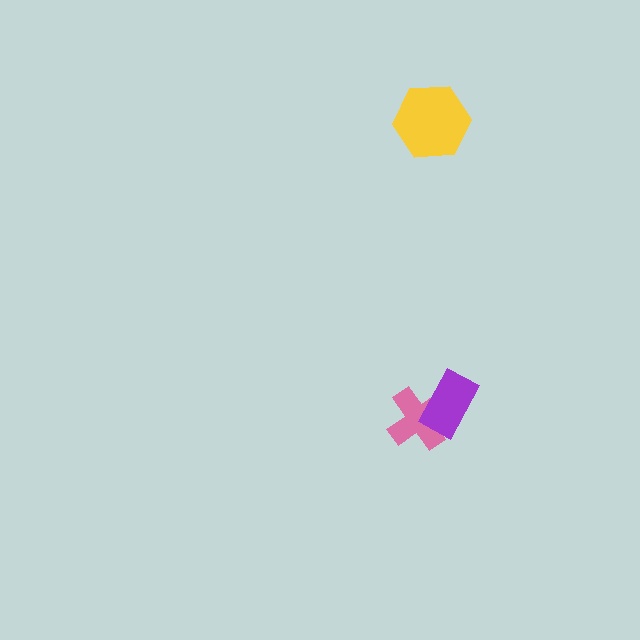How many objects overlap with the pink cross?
1 object overlaps with the pink cross.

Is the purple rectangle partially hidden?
No, no other shape covers it.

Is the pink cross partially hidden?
Yes, it is partially covered by another shape.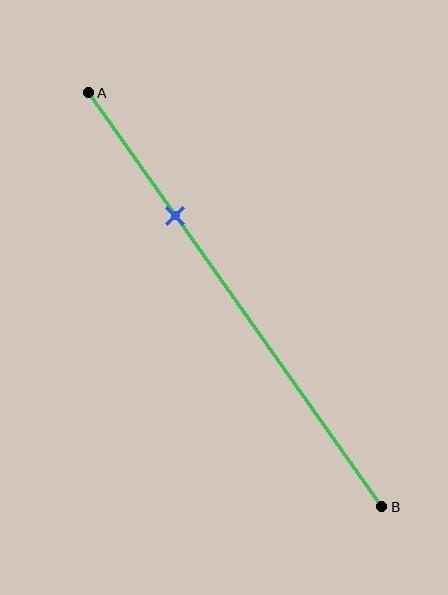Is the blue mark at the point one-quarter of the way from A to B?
No, the mark is at about 30% from A, not at the 25% one-quarter point.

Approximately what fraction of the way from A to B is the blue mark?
The blue mark is approximately 30% of the way from A to B.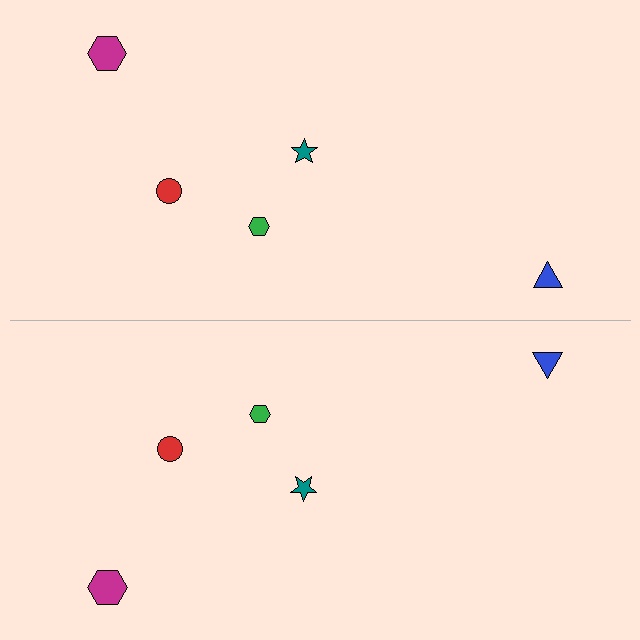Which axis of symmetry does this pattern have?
The pattern has a horizontal axis of symmetry running through the center of the image.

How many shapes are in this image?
There are 10 shapes in this image.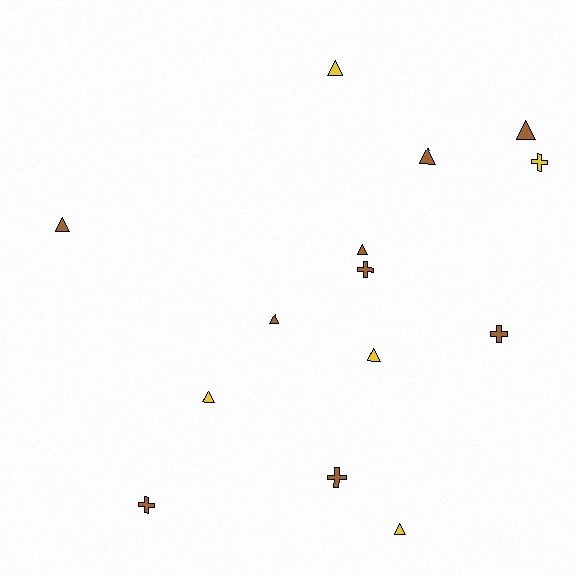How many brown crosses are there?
There are 4 brown crosses.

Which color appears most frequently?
Brown, with 9 objects.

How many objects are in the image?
There are 14 objects.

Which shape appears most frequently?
Triangle, with 9 objects.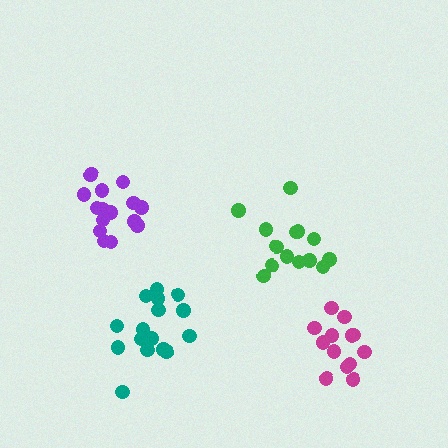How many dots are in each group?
Group 1: 13 dots, Group 2: 17 dots, Group 3: 14 dots, Group 4: 15 dots (59 total).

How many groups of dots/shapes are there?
There are 4 groups.